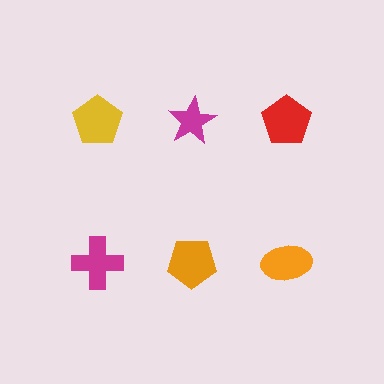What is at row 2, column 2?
An orange pentagon.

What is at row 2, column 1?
A magenta cross.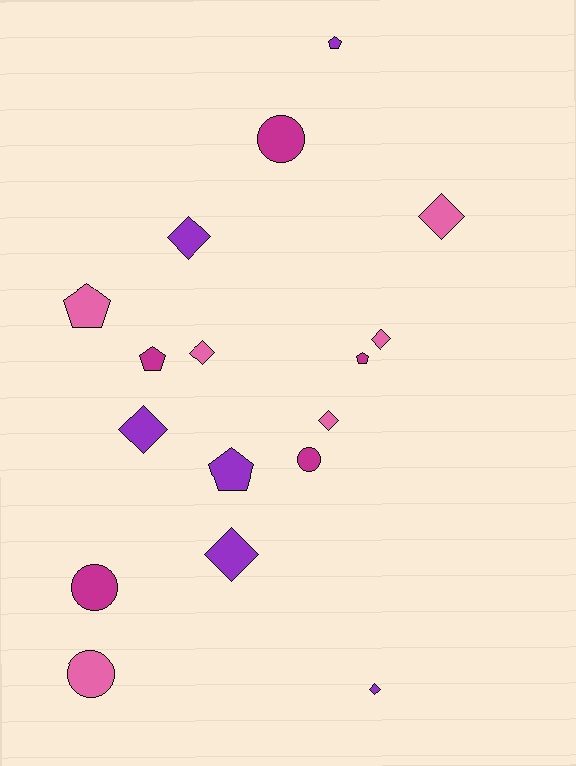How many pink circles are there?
There is 1 pink circle.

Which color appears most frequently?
Purple, with 6 objects.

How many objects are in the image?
There are 17 objects.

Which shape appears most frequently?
Diamond, with 8 objects.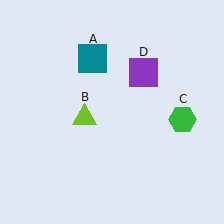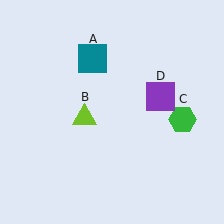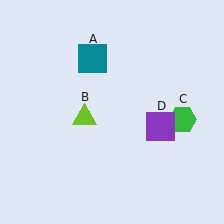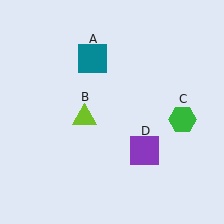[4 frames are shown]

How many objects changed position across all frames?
1 object changed position: purple square (object D).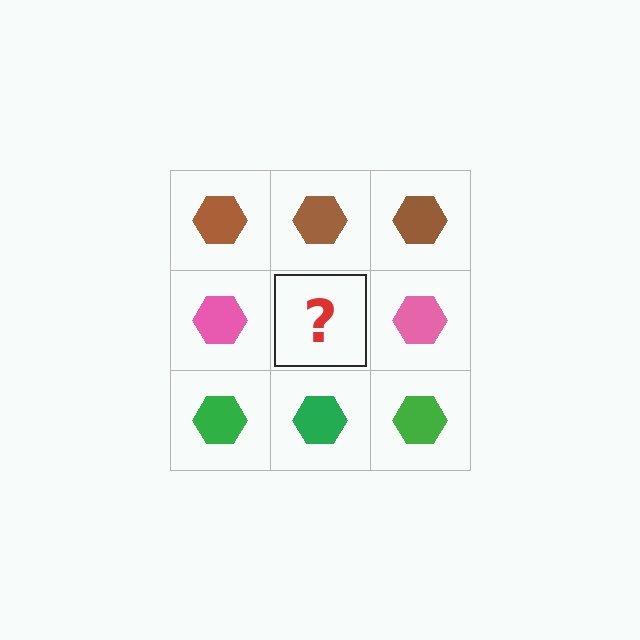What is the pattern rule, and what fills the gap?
The rule is that each row has a consistent color. The gap should be filled with a pink hexagon.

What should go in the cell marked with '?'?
The missing cell should contain a pink hexagon.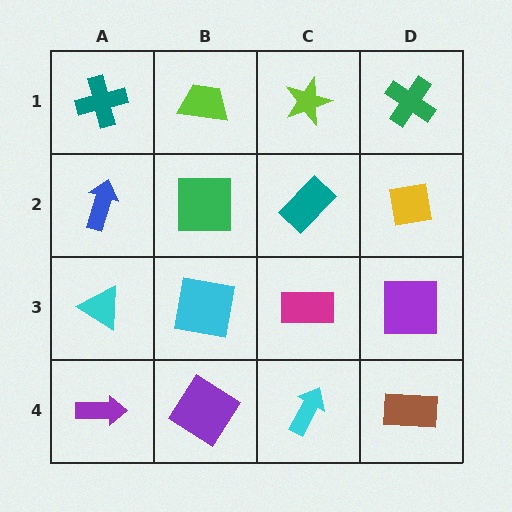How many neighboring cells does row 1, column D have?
2.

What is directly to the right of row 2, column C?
A yellow square.